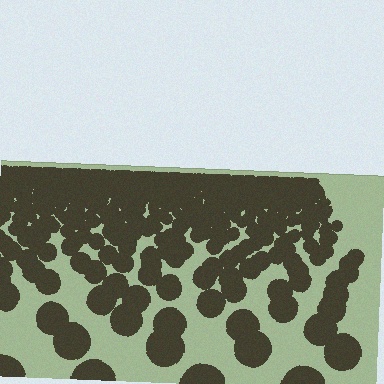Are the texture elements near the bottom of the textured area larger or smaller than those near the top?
Larger. Near the bottom, elements are closer to the viewer and appear at a bigger on-screen size.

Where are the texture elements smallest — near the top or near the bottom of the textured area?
Near the top.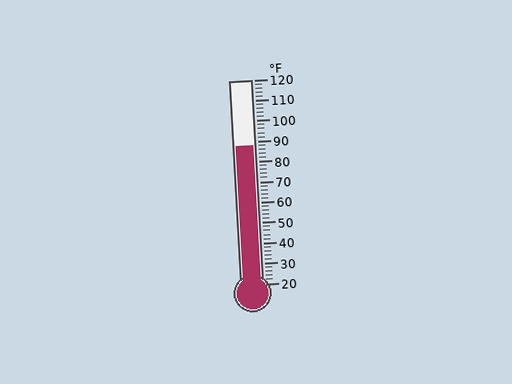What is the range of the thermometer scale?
The thermometer scale ranges from 20°F to 120°F.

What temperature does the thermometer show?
The thermometer shows approximately 88°F.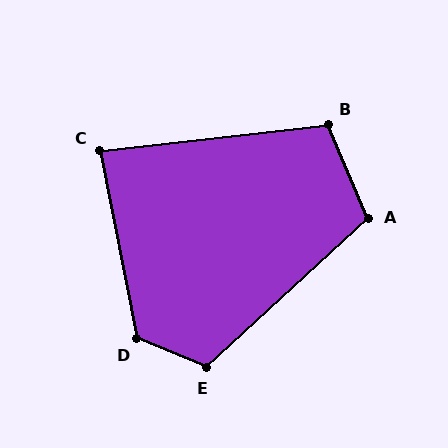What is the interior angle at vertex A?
Approximately 110 degrees (obtuse).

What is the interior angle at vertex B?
Approximately 106 degrees (obtuse).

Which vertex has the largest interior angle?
D, at approximately 123 degrees.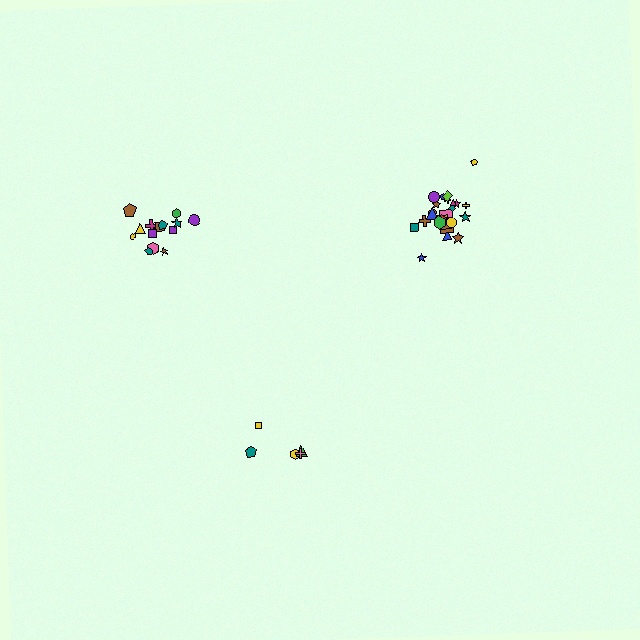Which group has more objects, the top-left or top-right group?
The top-right group.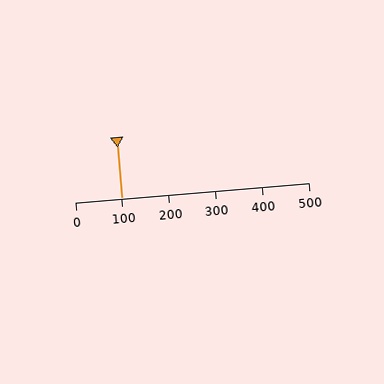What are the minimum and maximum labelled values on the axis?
The axis runs from 0 to 500.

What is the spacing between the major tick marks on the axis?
The major ticks are spaced 100 apart.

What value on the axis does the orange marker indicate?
The marker indicates approximately 100.